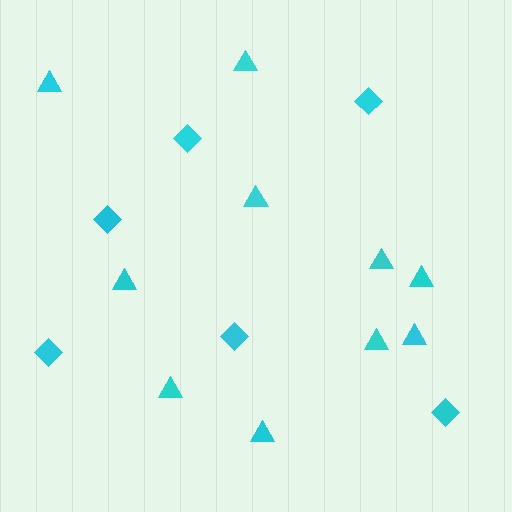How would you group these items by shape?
There are 2 groups: one group of diamonds (6) and one group of triangles (10).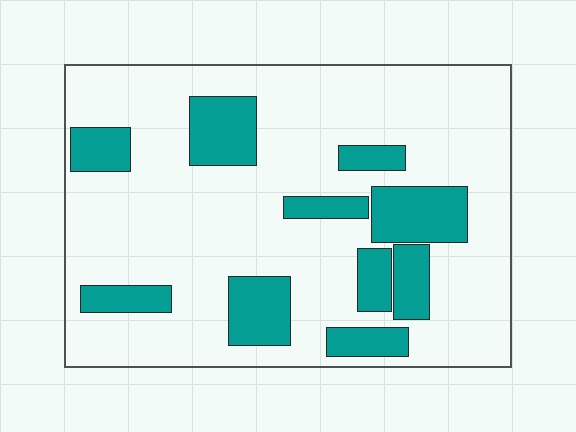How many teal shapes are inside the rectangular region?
10.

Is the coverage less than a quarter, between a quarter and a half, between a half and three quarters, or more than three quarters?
Less than a quarter.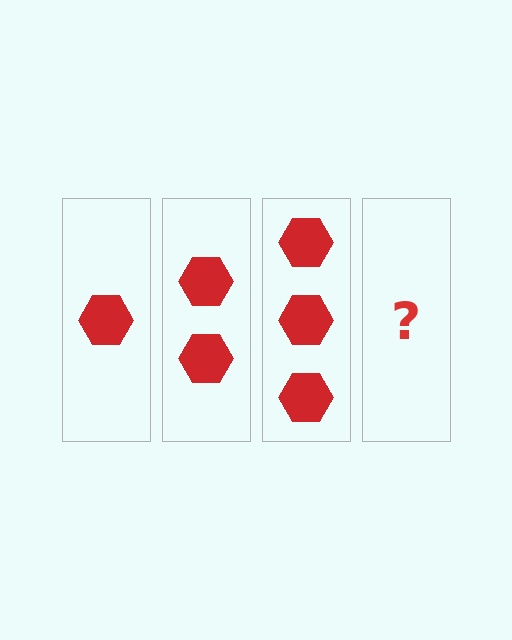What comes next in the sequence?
The next element should be 4 hexagons.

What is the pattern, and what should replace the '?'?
The pattern is that each step adds one more hexagon. The '?' should be 4 hexagons.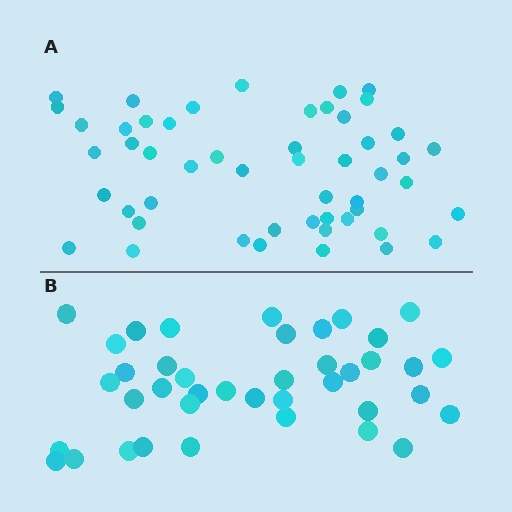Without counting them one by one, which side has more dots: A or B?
Region A (the top region) has more dots.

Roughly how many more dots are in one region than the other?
Region A has roughly 12 or so more dots than region B.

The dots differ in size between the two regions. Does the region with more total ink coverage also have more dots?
No. Region B has more total ink coverage because its dots are larger, but region A actually contains more individual dots. Total area can be misleading — the number of items is what matters here.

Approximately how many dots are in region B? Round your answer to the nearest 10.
About 40 dots.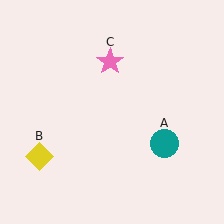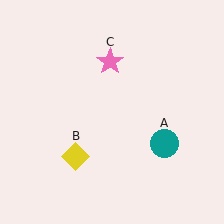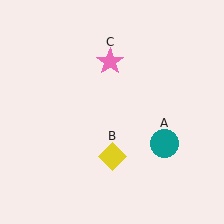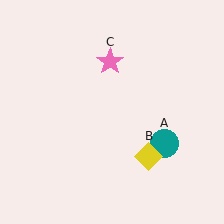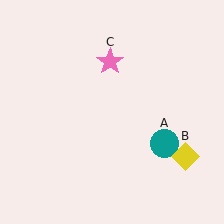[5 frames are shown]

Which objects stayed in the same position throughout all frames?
Teal circle (object A) and pink star (object C) remained stationary.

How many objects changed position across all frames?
1 object changed position: yellow diamond (object B).